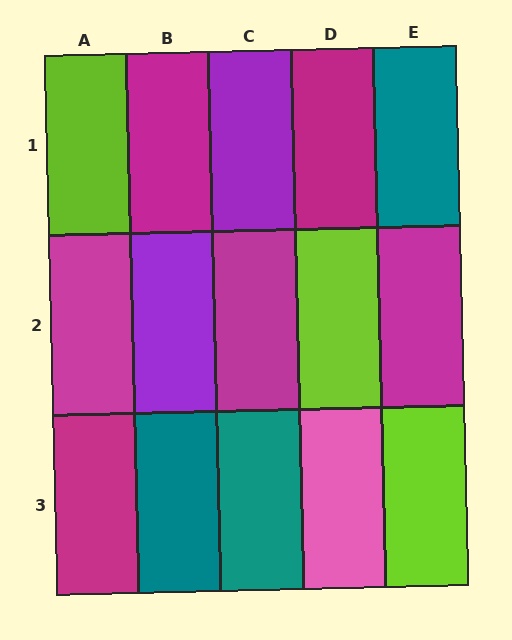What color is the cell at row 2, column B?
Purple.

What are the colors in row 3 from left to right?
Magenta, teal, teal, pink, lime.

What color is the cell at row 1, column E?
Teal.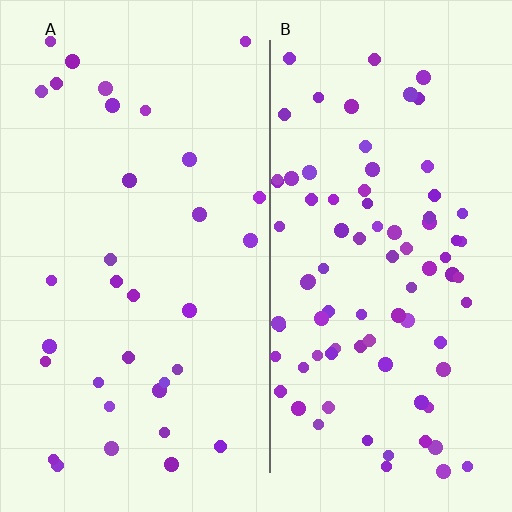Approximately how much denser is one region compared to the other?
Approximately 2.5× — region B over region A.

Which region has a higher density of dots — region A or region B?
B (the right).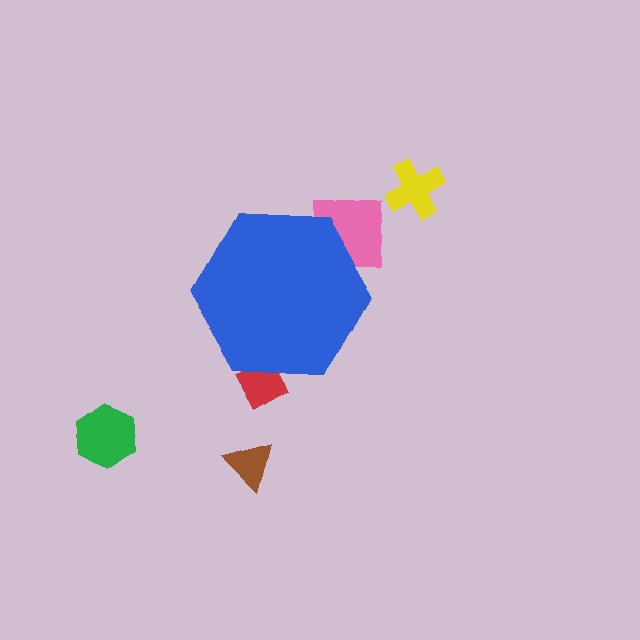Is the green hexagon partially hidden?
No, the green hexagon is fully visible.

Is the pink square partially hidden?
Yes, the pink square is partially hidden behind the blue hexagon.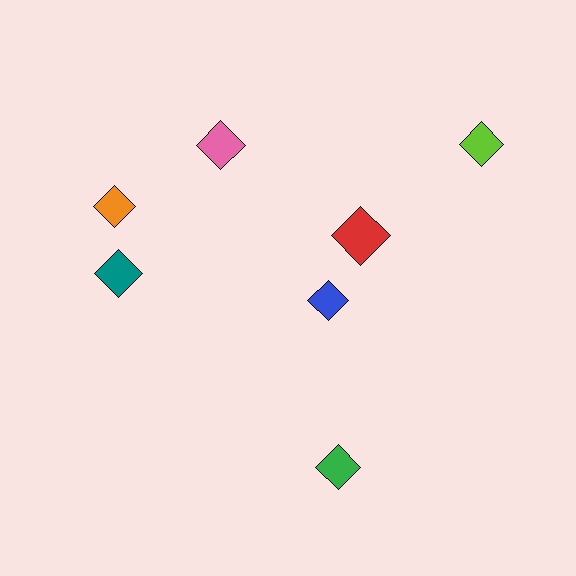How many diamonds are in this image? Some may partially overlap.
There are 7 diamonds.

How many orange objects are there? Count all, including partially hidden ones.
There is 1 orange object.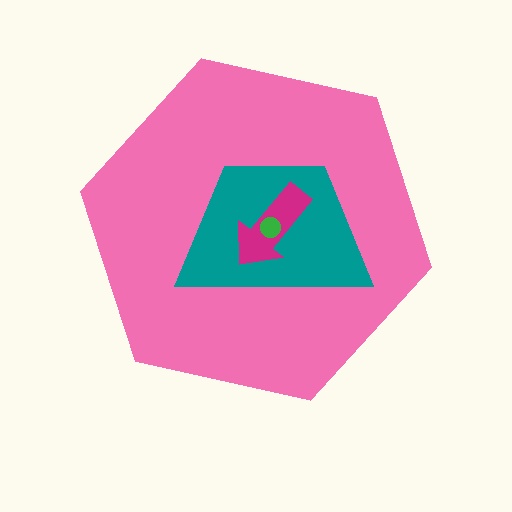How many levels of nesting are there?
4.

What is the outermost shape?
The pink hexagon.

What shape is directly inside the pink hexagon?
The teal trapezoid.